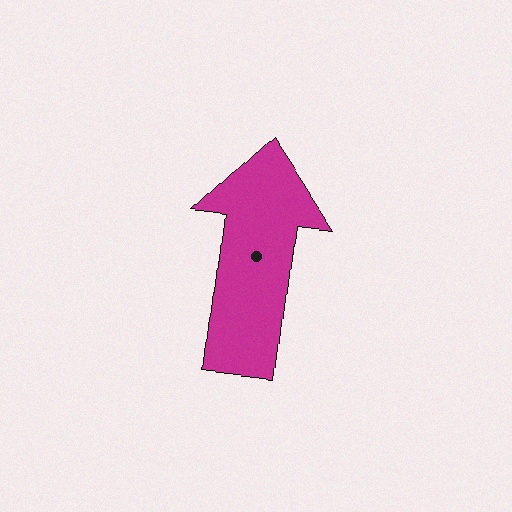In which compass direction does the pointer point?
North.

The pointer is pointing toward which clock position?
Roughly 12 o'clock.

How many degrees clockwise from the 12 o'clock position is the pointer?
Approximately 7 degrees.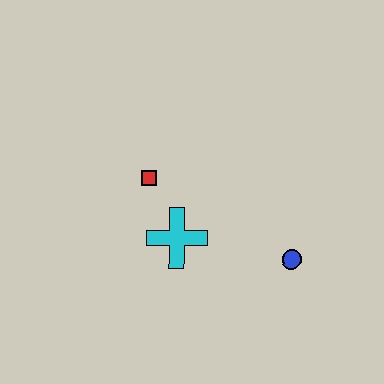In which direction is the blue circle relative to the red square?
The blue circle is to the right of the red square.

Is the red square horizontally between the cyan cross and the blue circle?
No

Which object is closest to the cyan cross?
The red square is closest to the cyan cross.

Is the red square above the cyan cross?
Yes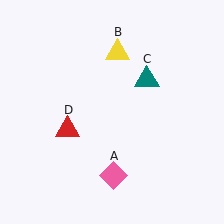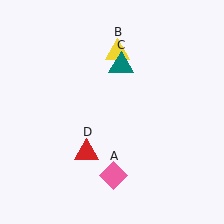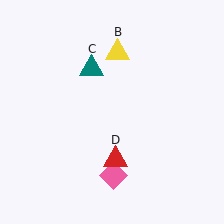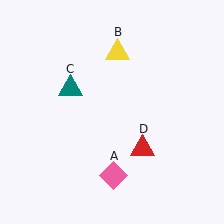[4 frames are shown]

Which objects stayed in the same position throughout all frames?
Pink diamond (object A) and yellow triangle (object B) remained stationary.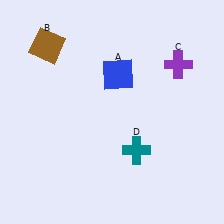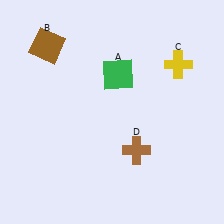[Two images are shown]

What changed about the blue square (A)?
In Image 1, A is blue. In Image 2, it changed to green.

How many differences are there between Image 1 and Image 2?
There are 3 differences between the two images.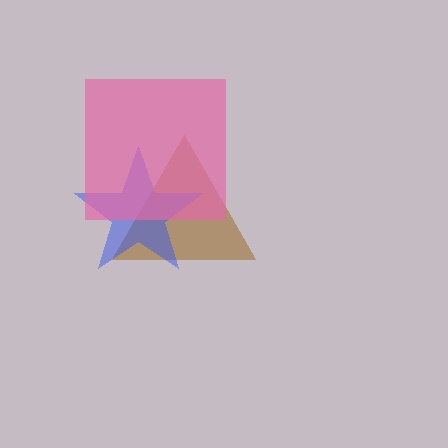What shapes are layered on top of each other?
The layered shapes are: a brown triangle, a blue star, a pink square.